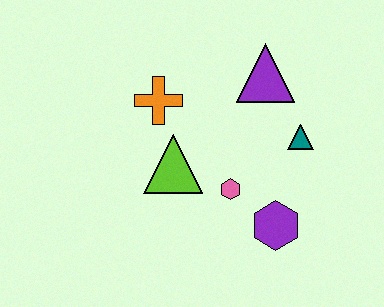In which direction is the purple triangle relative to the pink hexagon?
The purple triangle is above the pink hexagon.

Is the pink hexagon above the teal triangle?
No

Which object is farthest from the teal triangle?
The orange cross is farthest from the teal triangle.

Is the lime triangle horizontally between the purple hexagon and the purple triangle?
No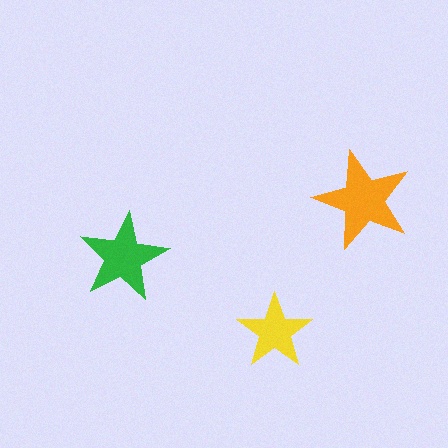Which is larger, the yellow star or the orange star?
The orange one.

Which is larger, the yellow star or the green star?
The green one.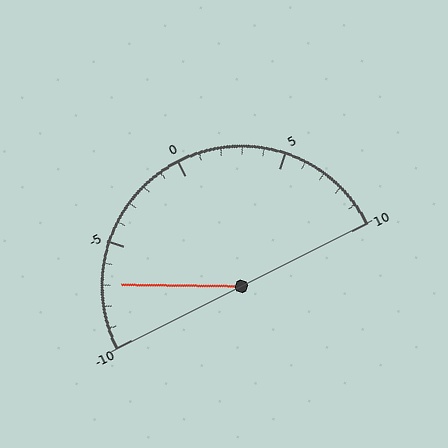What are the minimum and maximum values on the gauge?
The gauge ranges from -10 to 10.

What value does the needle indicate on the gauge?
The needle indicates approximately -7.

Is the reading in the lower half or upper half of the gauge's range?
The reading is in the lower half of the range (-10 to 10).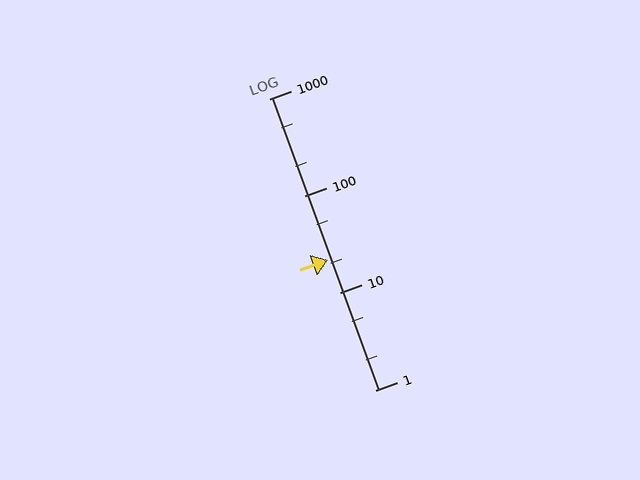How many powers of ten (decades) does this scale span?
The scale spans 3 decades, from 1 to 1000.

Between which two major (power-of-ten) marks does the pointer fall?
The pointer is between 10 and 100.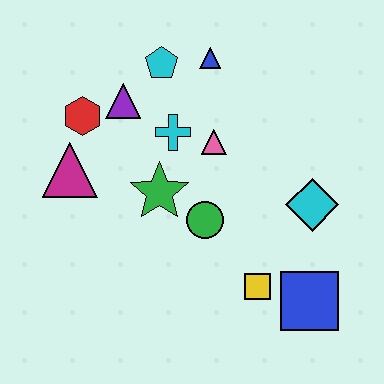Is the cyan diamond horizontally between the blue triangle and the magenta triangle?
No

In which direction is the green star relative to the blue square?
The green star is to the left of the blue square.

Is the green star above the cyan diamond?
Yes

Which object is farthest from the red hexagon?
The blue square is farthest from the red hexagon.